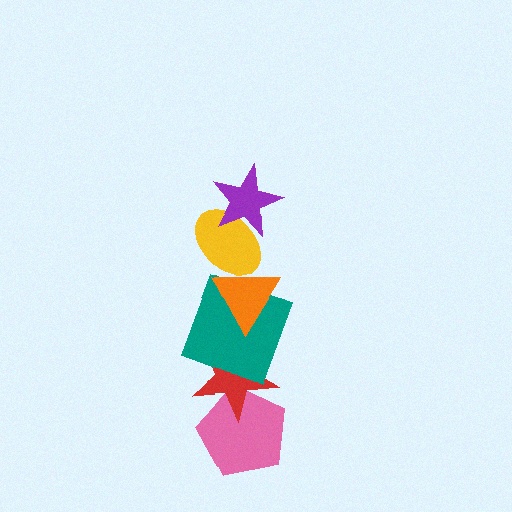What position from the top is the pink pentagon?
The pink pentagon is 6th from the top.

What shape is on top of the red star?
The teal square is on top of the red star.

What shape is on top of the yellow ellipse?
The purple star is on top of the yellow ellipse.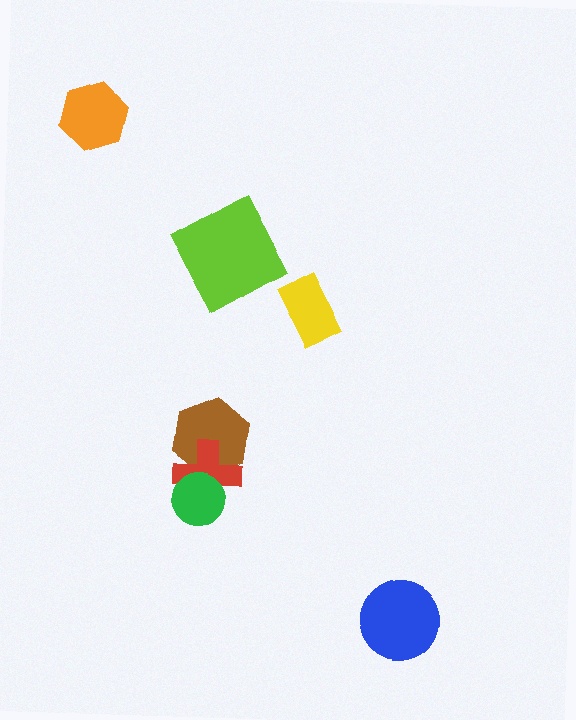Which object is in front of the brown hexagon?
The red cross is in front of the brown hexagon.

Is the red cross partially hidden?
Yes, it is partially covered by another shape.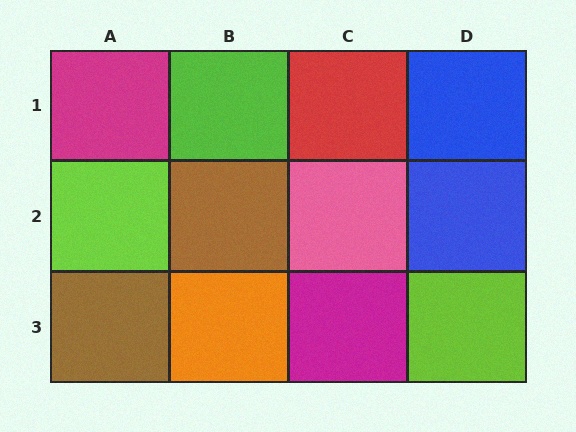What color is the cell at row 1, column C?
Red.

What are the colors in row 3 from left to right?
Brown, orange, magenta, lime.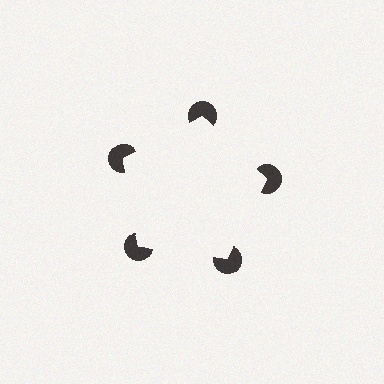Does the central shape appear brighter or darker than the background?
It typically appears slightly brighter than the background, even though no actual brightness change is drawn.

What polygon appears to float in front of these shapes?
An illusory pentagon — its edges are inferred from the aligned wedge cuts in the pac-man discs, not physically drawn.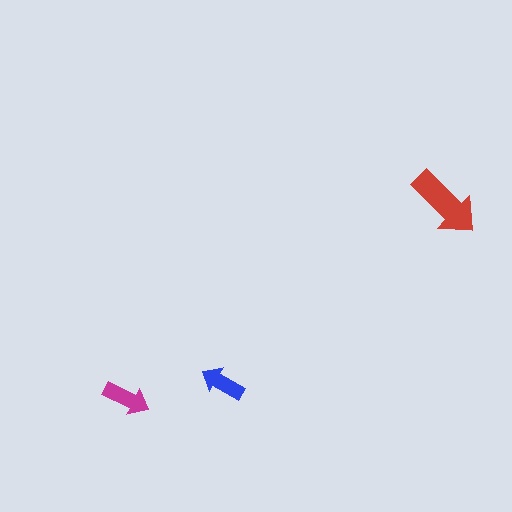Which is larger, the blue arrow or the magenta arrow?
The magenta one.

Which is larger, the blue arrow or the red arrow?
The red one.